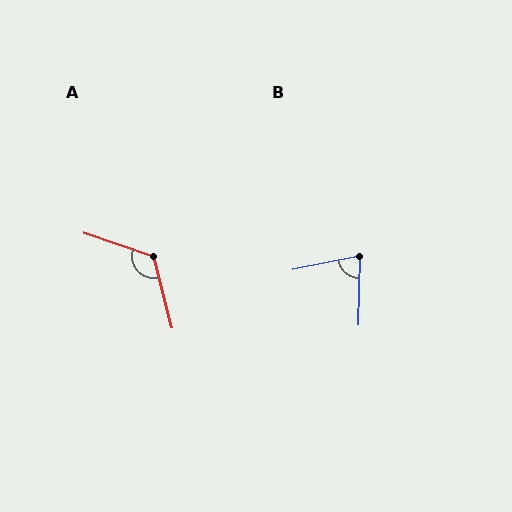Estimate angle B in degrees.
Approximately 77 degrees.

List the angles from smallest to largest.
B (77°), A (123°).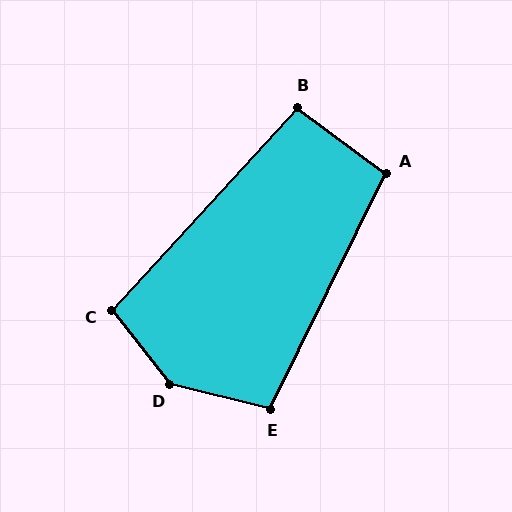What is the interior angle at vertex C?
Approximately 99 degrees (obtuse).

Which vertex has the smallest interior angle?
B, at approximately 96 degrees.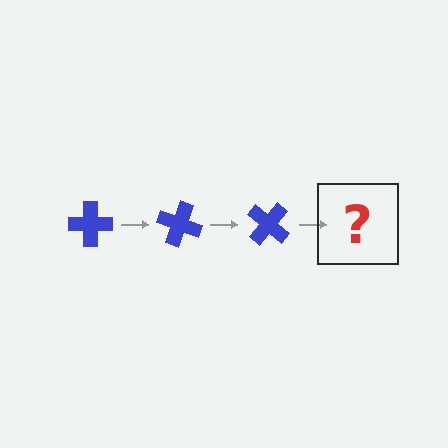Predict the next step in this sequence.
The next step is a blue cross rotated 60 degrees.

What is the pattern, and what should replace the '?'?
The pattern is that the cross rotates 20 degrees each step. The '?' should be a blue cross rotated 60 degrees.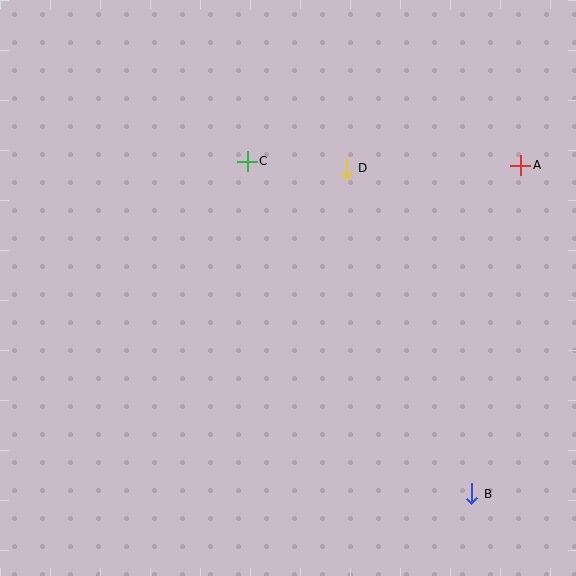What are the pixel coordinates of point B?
Point B is at (472, 494).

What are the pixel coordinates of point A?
Point A is at (521, 165).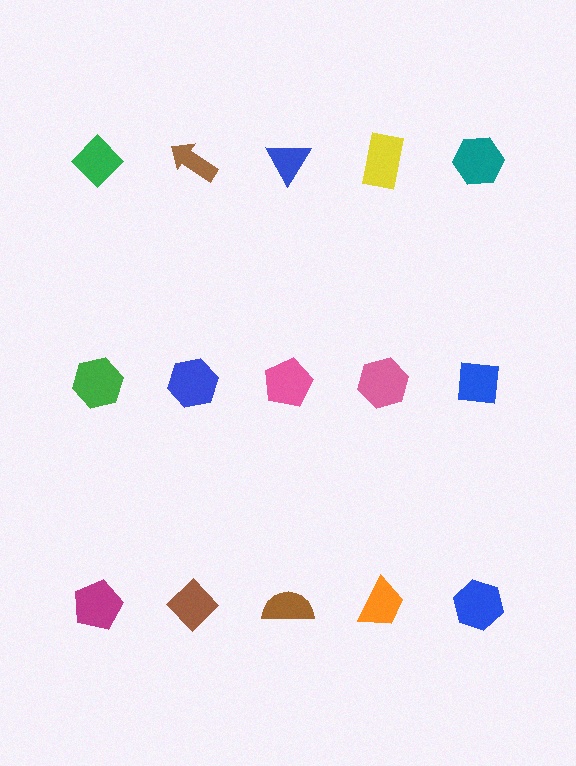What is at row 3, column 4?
An orange trapezoid.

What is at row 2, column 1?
A green hexagon.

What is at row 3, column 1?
A magenta pentagon.